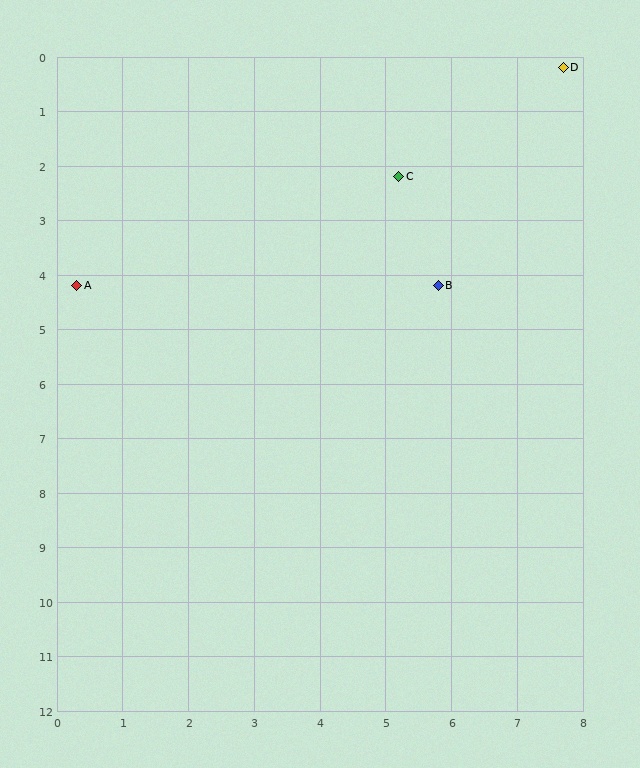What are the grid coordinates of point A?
Point A is at approximately (0.3, 4.2).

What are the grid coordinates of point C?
Point C is at approximately (5.2, 2.2).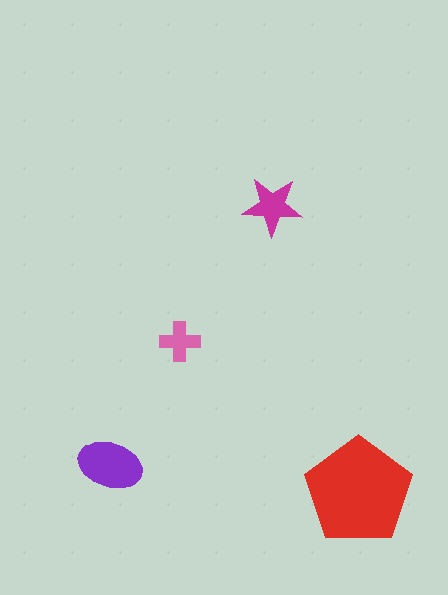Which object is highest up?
The magenta star is topmost.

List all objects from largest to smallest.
The red pentagon, the purple ellipse, the magenta star, the pink cross.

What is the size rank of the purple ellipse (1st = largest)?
2nd.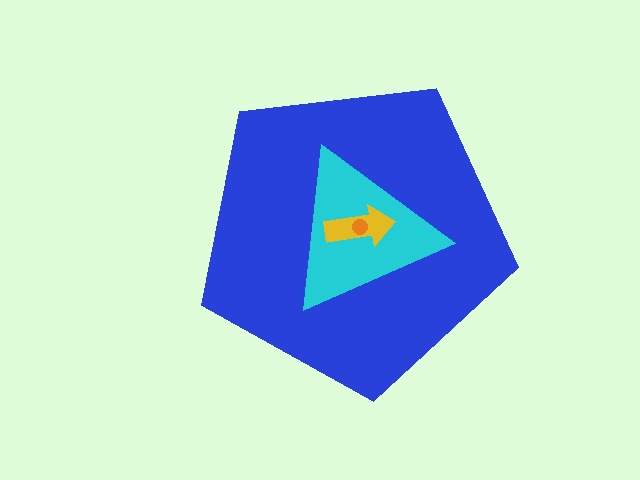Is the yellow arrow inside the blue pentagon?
Yes.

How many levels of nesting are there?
4.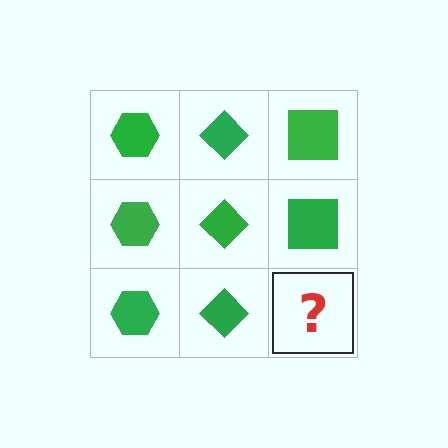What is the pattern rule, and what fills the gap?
The rule is that each column has a consistent shape. The gap should be filled with a green square.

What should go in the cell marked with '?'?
The missing cell should contain a green square.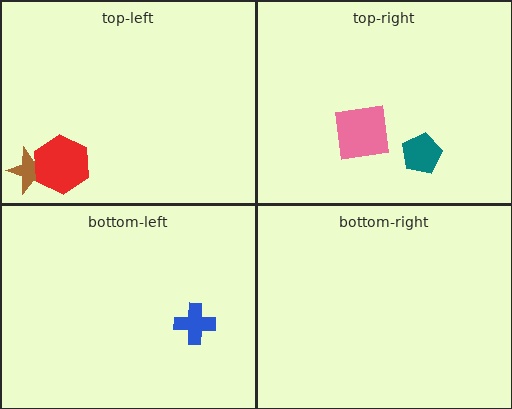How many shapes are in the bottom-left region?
1.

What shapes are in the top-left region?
The brown star, the red hexagon.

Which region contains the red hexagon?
The top-left region.